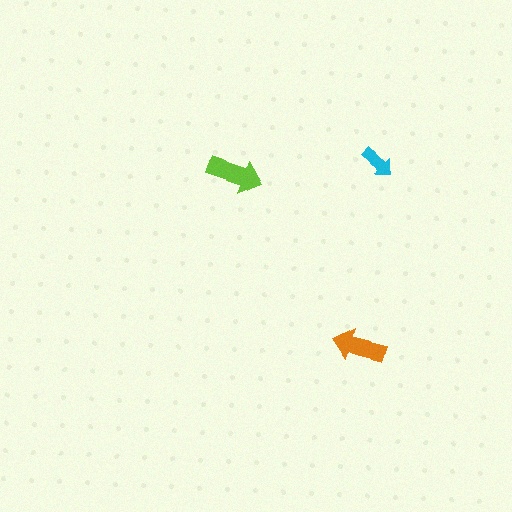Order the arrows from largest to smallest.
the lime one, the orange one, the cyan one.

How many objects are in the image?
There are 3 objects in the image.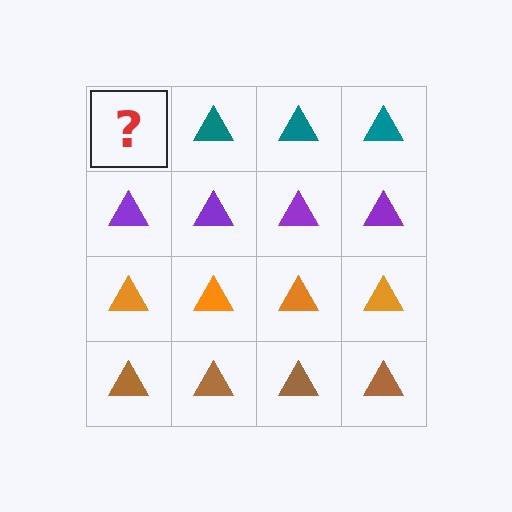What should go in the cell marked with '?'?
The missing cell should contain a teal triangle.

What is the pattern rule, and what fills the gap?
The rule is that each row has a consistent color. The gap should be filled with a teal triangle.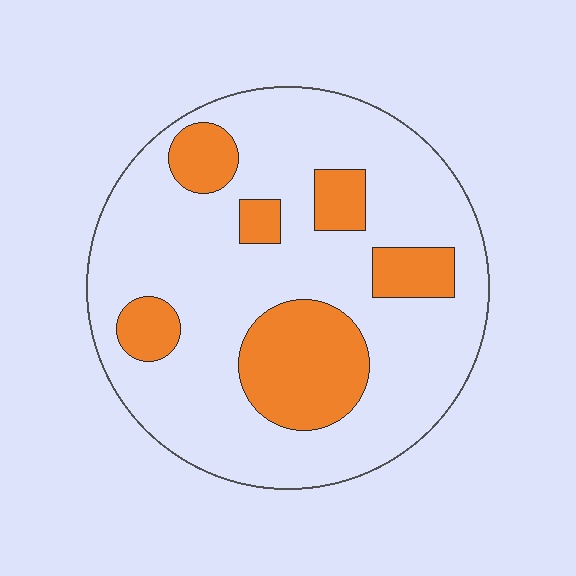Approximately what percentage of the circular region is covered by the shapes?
Approximately 25%.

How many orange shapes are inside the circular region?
6.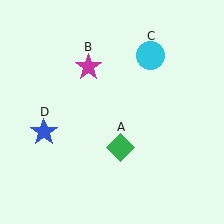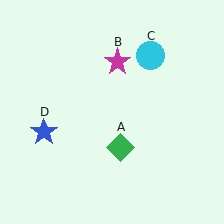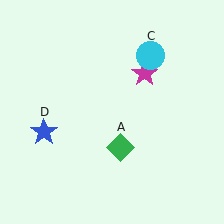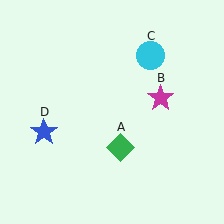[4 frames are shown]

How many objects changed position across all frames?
1 object changed position: magenta star (object B).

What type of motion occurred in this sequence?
The magenta star (object B) rotated clockwise around the center of the scene.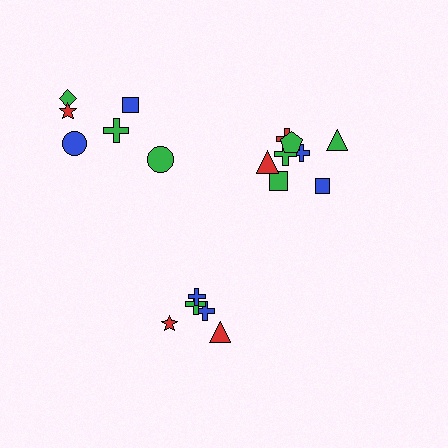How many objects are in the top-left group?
There are 6 objects.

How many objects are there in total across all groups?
There are 19 objects.